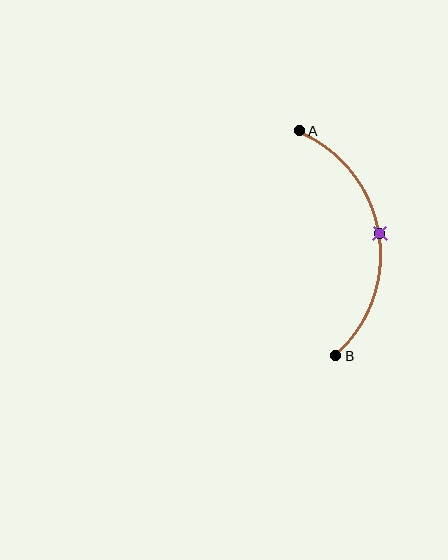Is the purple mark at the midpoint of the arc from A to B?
Yes. The purple mark lies on the arc at equal arc-length from both A and B — it is the arc midpoint.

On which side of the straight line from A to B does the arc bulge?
The arc bulges to the right of the straight line connecting A and B.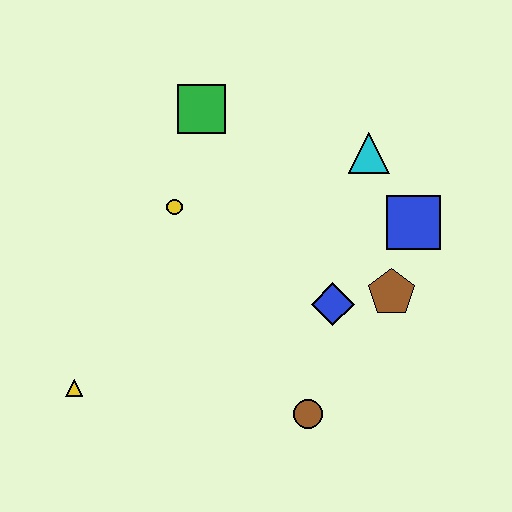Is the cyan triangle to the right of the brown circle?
Yes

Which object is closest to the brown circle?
The blue diamond is closest to the brown circle.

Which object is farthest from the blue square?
The yellow triangle is farthest from the blue square.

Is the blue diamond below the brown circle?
No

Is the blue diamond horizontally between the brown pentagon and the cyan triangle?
No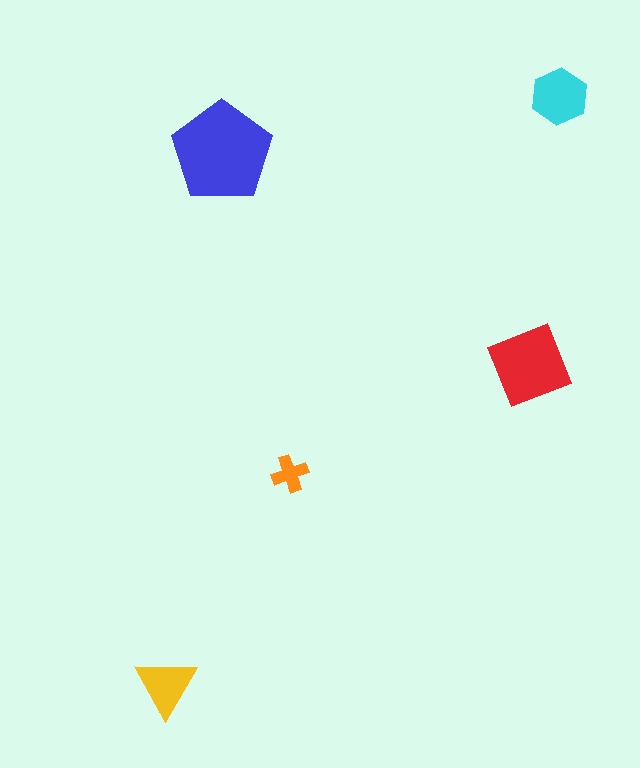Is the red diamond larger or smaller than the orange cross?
Larger.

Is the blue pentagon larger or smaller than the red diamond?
Larger.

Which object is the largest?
The blue pentagon.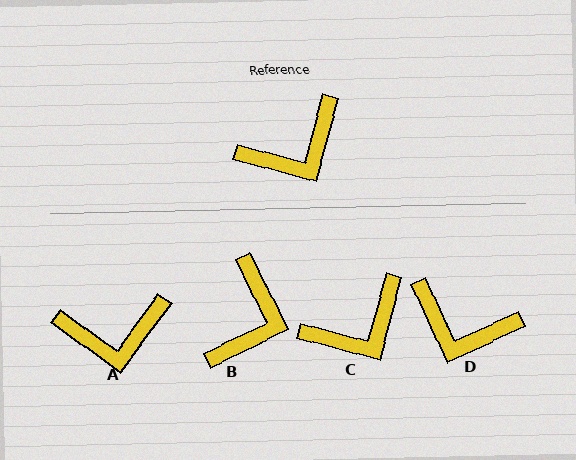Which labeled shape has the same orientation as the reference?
C.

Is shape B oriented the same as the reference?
No, it is off by about 41 degrees.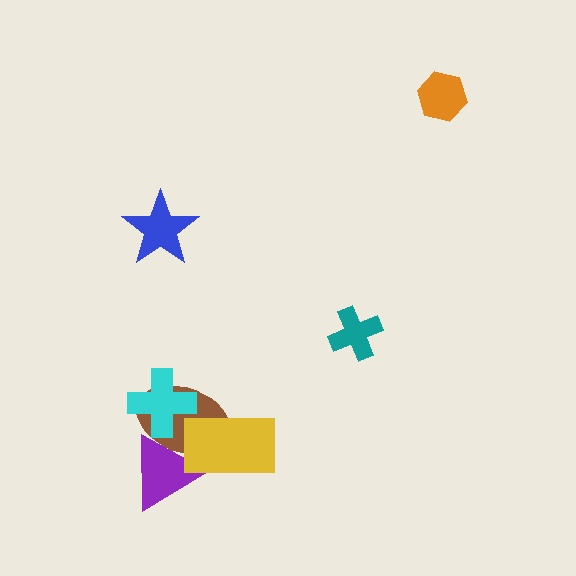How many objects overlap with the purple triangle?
3 objects overlap with the purple triangle.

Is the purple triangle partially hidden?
Yes, it is partially covered by another shape.